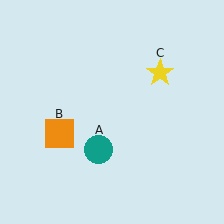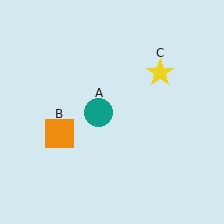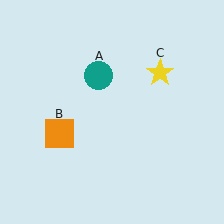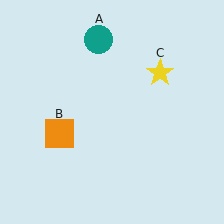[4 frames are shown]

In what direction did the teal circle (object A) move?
The teal circle (object A) moved up.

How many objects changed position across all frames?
1 object changed position: teal circle (object A).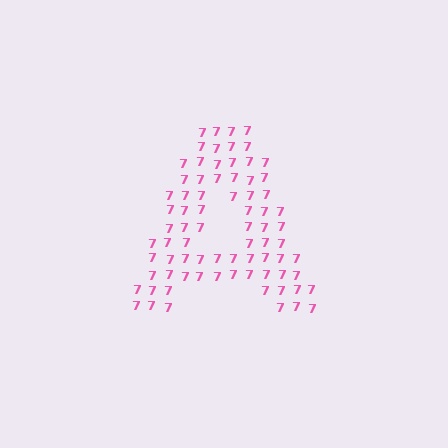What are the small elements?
The small elements are digit 7's.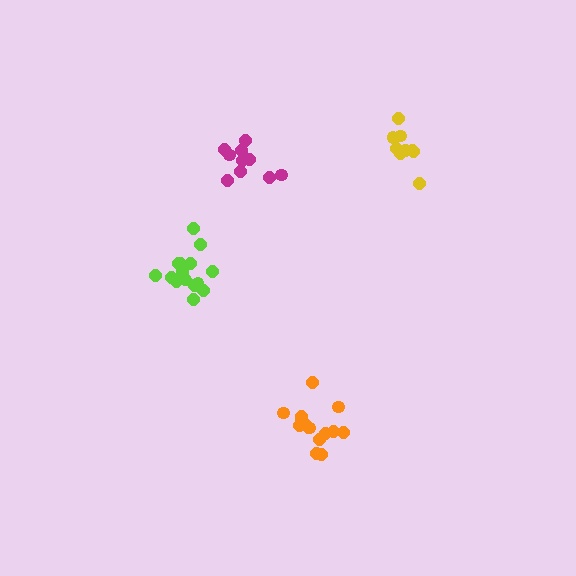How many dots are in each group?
Group 1: 15 dots, Group 2: 15 dots, Group 3: 9 dots, Group 4: 10 dots (49 total).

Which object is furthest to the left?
The lime cluster is leftmost.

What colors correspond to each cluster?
The clusters are colored: lime, orange, yellow, magenta.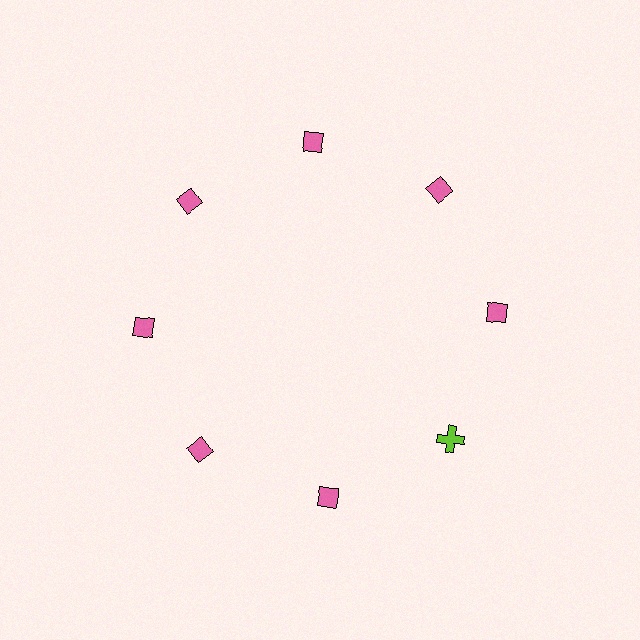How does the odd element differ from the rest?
It differs in both color (lime instead of pink) and shape (cross instead of diamond).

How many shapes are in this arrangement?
There are 8 shapes arranged in a ring pattern.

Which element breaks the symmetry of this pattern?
The lime cross at roughly the 4 o'clock position breaks the symmetry. All other shapes are pink diamonds.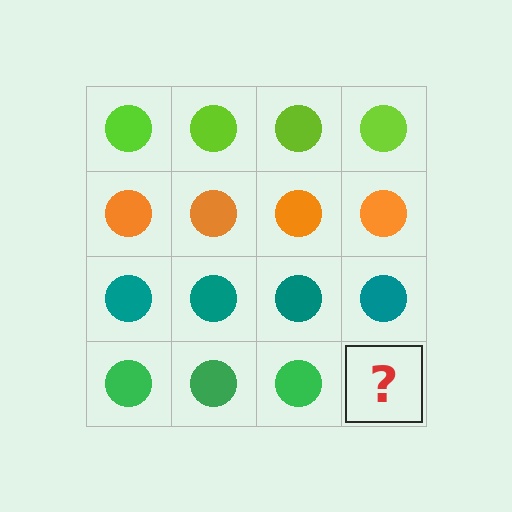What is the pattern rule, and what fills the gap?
The rule is that each row has a consistent color. The gap should be filled with a green circle.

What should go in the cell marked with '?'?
The missing cell should contain a green circle.